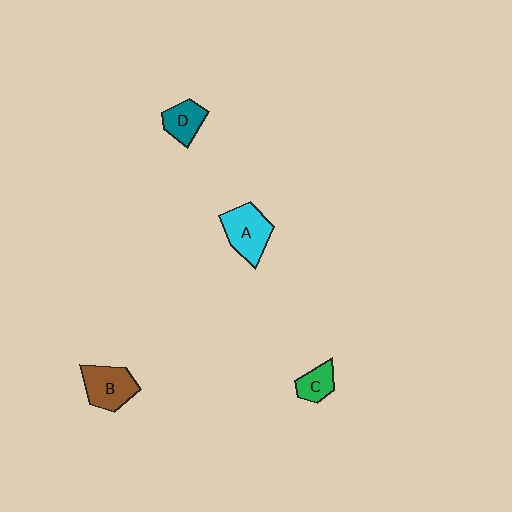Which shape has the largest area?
Shape A (cyan).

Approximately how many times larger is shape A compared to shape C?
Approximately 1.8 times.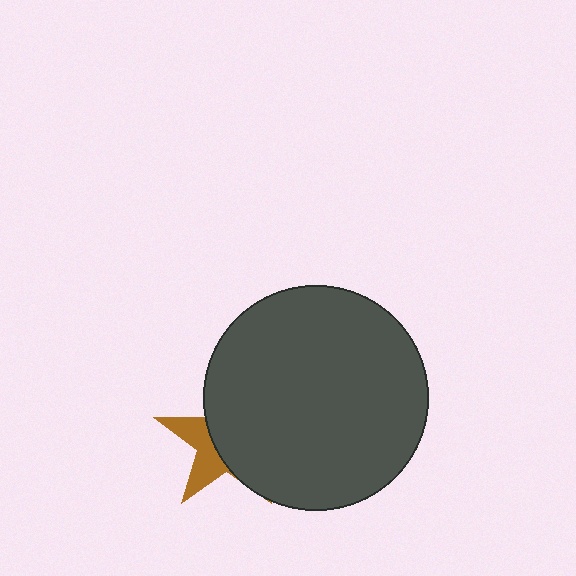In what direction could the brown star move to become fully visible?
The brown star could move left. That would shift it out from behind the dark gray circle entirely.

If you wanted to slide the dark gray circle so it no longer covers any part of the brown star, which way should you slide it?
Slide it right — that is the most direct way to separate the two shapes.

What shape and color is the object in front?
The object in front is a dark gray circle.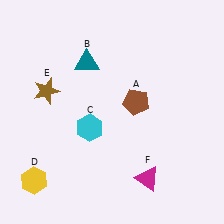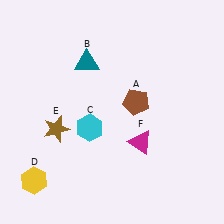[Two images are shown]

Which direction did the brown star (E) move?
The brown star (E) moved down.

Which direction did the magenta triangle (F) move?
The magenta triangle (F) moved up.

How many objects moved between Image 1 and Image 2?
2 objects moved between the two images.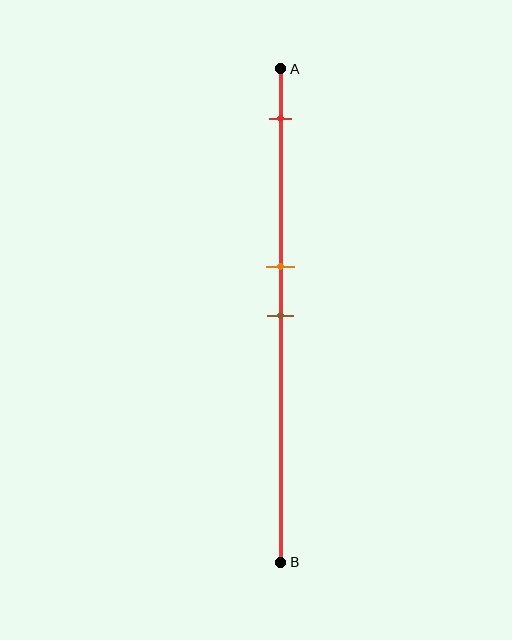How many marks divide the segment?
There are 3 marks dividing the segment.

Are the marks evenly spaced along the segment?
No, the marks are not evenly spaced.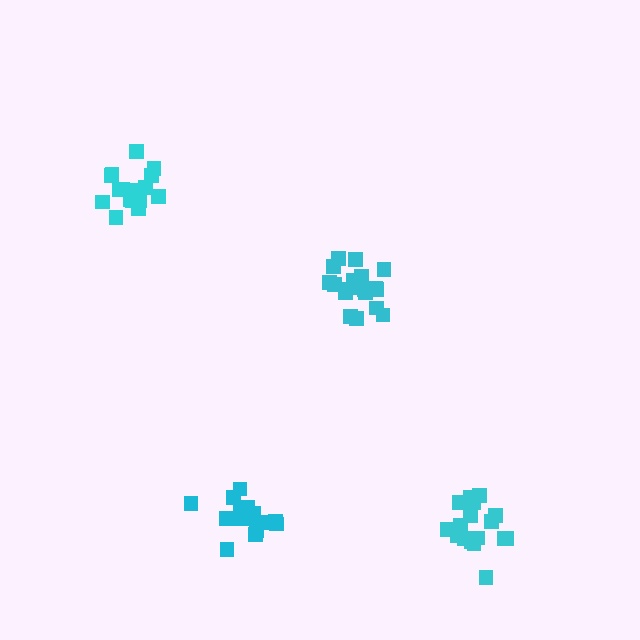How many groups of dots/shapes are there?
There are 4 groups.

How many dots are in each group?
Group 1: 19 dots, Group 2: 16 dots, Group 3: 17 dots, Group 4: 16 dots (68 total).